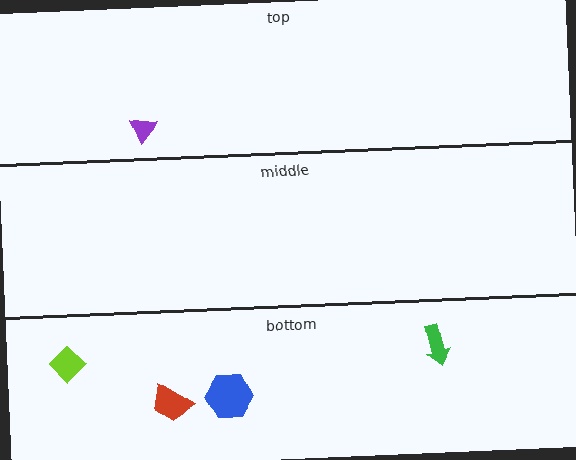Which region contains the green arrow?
The bottom region.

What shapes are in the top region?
The purple triangle.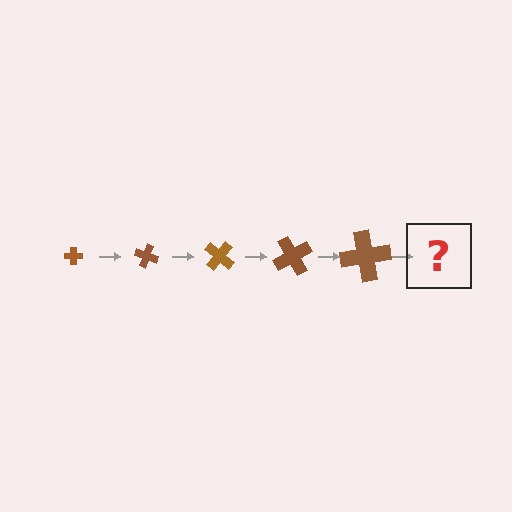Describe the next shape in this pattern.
It should be a cross, larger than the previous one and rotated 100 degrees from the start.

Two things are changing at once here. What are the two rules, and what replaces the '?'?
The two rules are that the cross grows larger each step and it rotates 20 degrees each step. The '?' should be a cross, larger than the previous one and rotated 100 degrees from the start.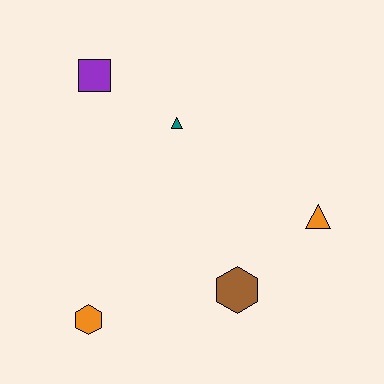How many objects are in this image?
There are 5 objects.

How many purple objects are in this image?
There is 1 purple object.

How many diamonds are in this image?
There are no diamonds.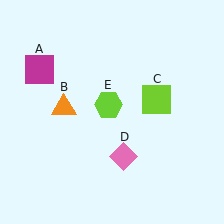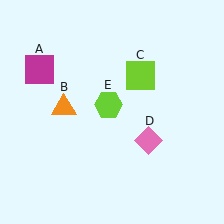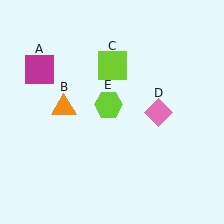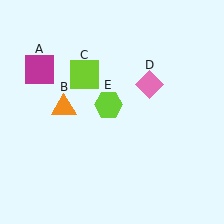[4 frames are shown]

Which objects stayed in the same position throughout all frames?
Magenta square (object A) and orange triangle (object B) and lime hexagon (object E) remained stationary.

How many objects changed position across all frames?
2 objects changed position: lime square (object C), pink diamond (object D).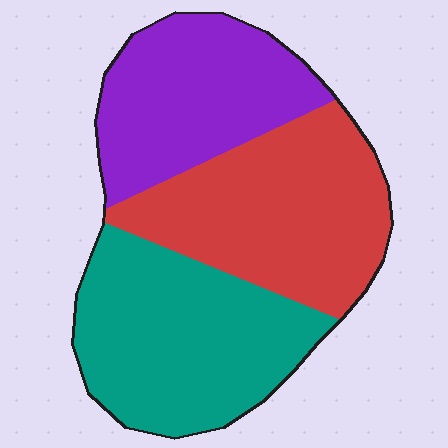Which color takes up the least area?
Purple, at roughly 30%.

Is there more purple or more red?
Red.